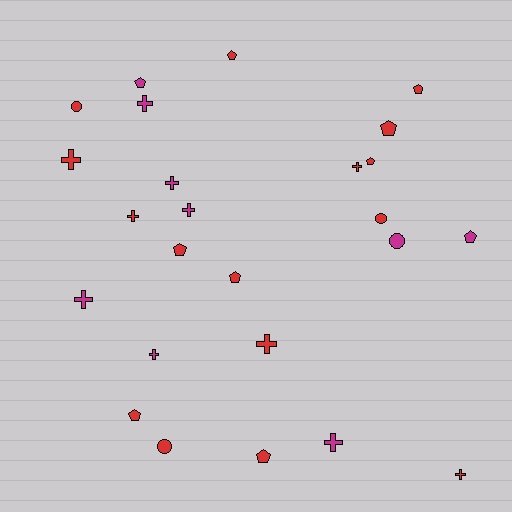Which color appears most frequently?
Red, with 16 objects.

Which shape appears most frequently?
Cross, with 11 objects.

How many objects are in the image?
There are 25 objects.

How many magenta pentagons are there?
There are 2 magenta pentagons.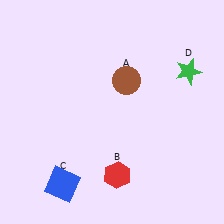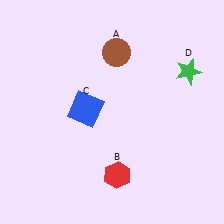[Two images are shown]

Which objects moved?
The objects that moved are: the brown circle (A), the blue square (C).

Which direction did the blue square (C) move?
The blue square (C) moved up.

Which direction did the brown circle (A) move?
The brown circle (A) moved up.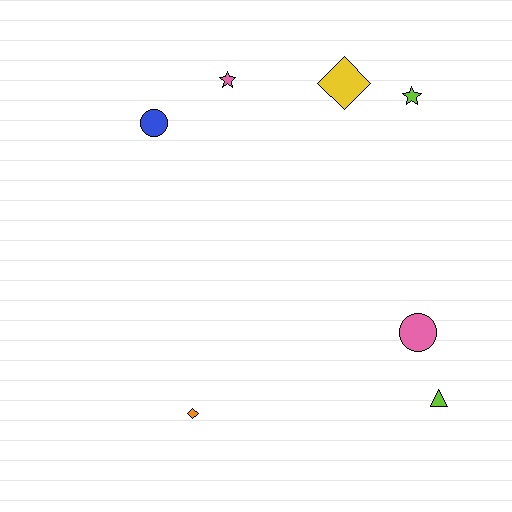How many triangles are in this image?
There is 1 triangle.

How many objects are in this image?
There are 7 objects.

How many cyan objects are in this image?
There are no cyan objects.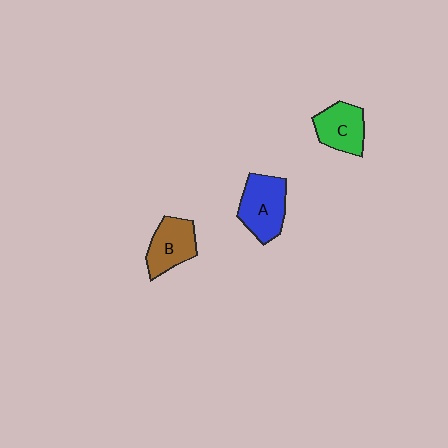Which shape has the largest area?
Shape A (blue).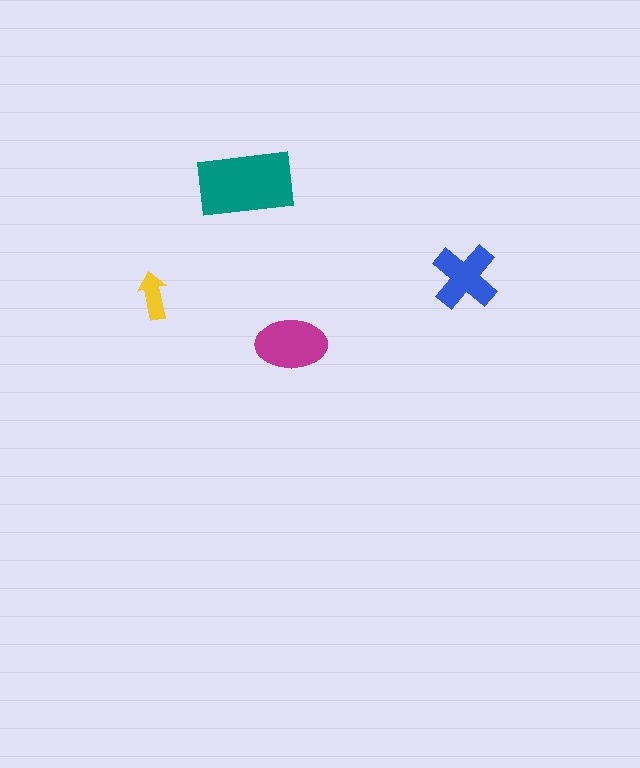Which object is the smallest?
The yellow arrow.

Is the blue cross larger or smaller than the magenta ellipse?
Smaller.